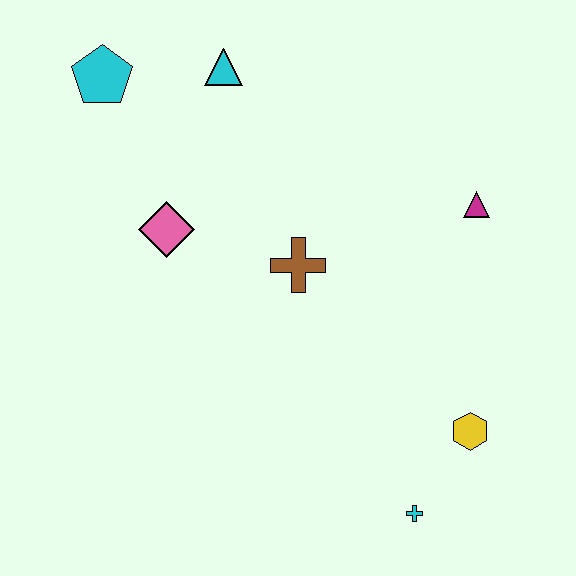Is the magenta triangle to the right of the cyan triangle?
Yes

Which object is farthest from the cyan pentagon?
The cyan cross is farthest from the cyan pentagon.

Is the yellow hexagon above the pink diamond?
No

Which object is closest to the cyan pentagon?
The cyan triangle is closest to the cyan pentagon.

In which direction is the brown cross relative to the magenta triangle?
The brown cross is to the left of the magenta triangle.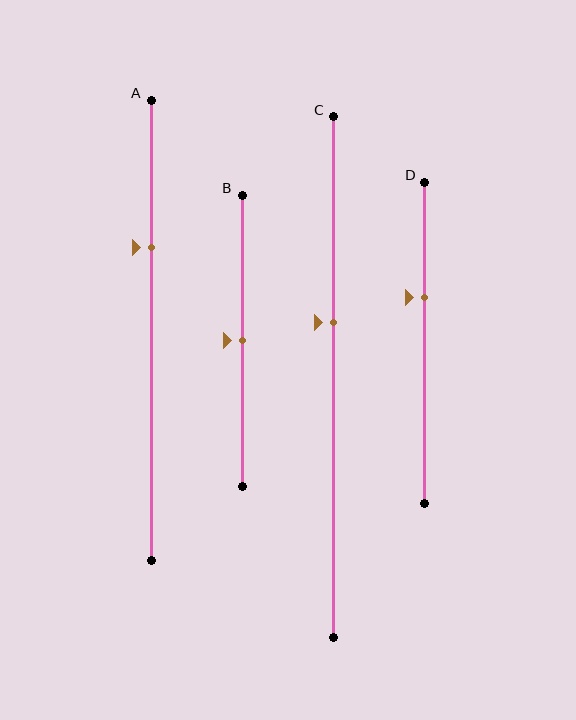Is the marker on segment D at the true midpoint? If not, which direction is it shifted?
No, the marker on segment D is shifted upward by about 14% of the segment length.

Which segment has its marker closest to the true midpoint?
Segment B has its marker closest to the true midpoint.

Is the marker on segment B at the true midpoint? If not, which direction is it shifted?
Yes, the marker on segment B is at the true midpoint.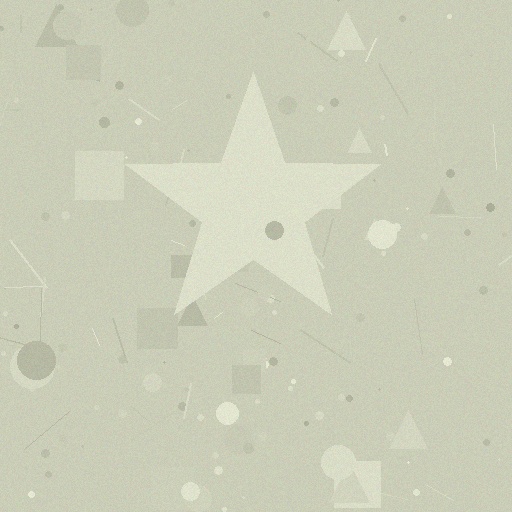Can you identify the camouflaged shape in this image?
The camouflaged shape is a star.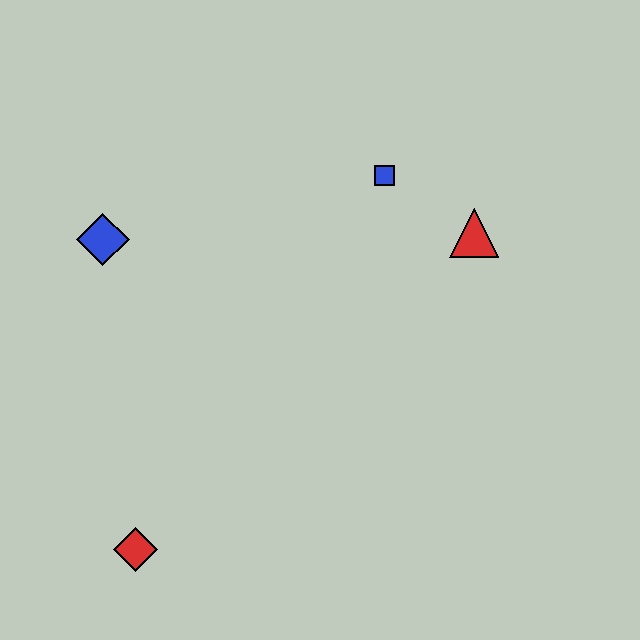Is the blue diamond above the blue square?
No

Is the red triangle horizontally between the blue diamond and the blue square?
No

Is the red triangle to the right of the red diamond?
Yes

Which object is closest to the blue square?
The red triangle is closest to the blue square.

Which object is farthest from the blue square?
The red diamond is farthest from the blue square.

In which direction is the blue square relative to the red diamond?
The blue square is above the red diamond.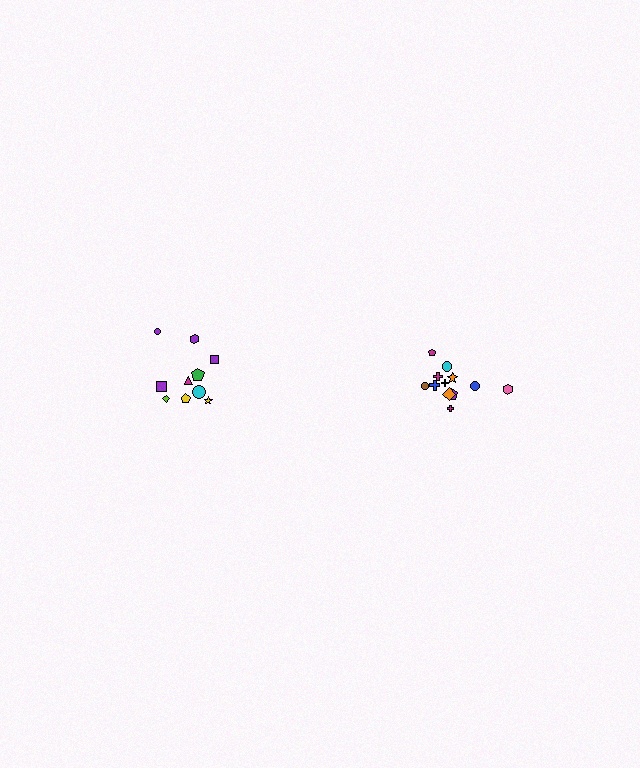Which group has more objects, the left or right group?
The right group.